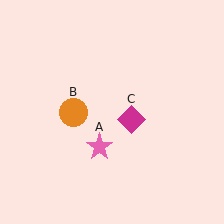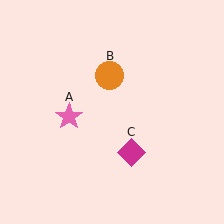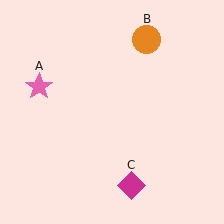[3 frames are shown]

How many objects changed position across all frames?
3 objects changed position: pink star (object A), orange circle (object B), magenta diamond (object C).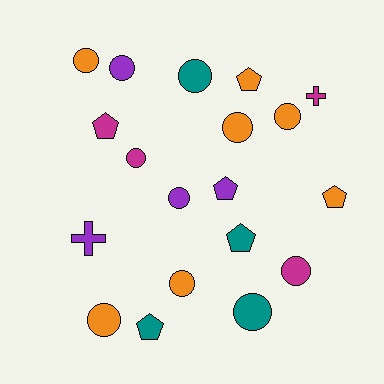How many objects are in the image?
There are 19 objects.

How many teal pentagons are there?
There are 2 teal pentagons.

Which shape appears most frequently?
Circle, with 11 objects.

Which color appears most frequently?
Orange, with 7 objects.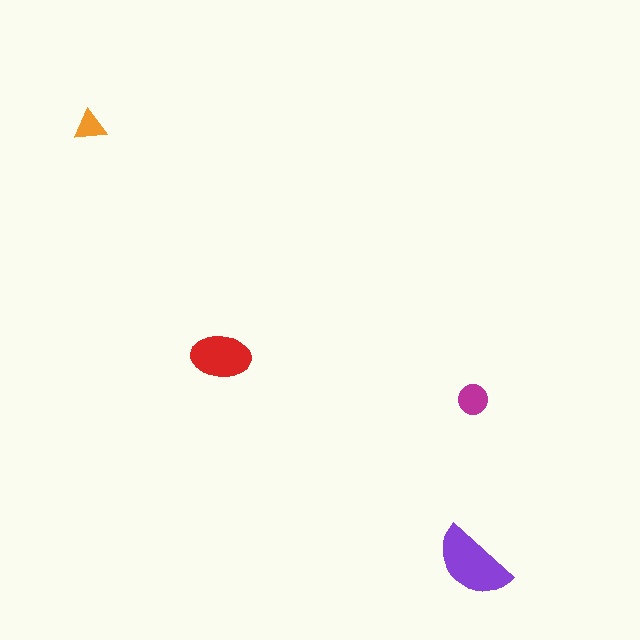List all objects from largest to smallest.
The purple semicircle, the red ellipse, the magenta circle, the orange triangle.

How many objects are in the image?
There are 4 objects in the image.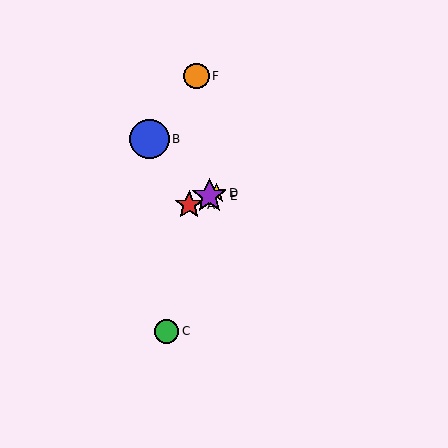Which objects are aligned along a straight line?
Objects A, D, E are aligned along a straight line.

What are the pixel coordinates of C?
Object C is at (167, 331).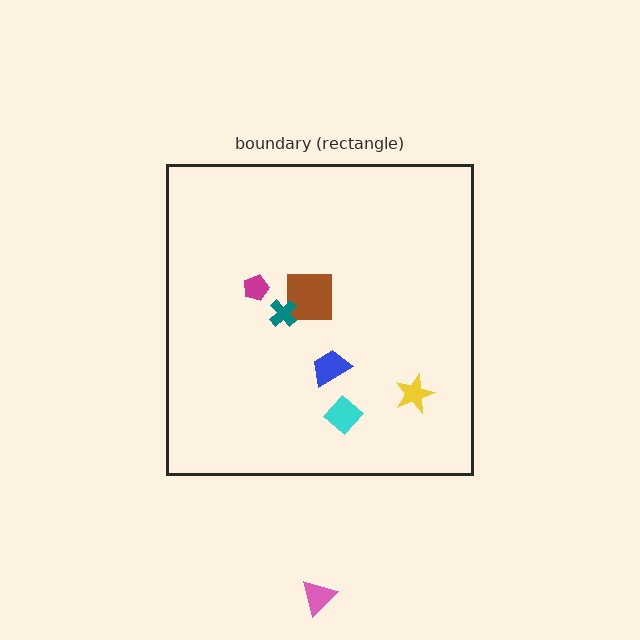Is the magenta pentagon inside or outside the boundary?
Inside.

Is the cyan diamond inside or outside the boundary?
Inside.